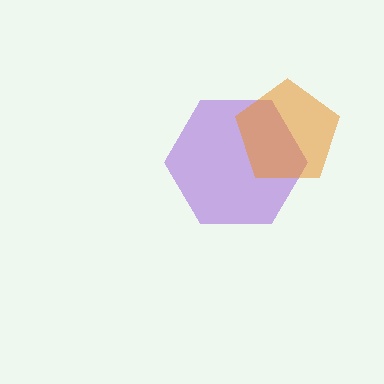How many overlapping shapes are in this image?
There are 2 overlapping shapes in the image.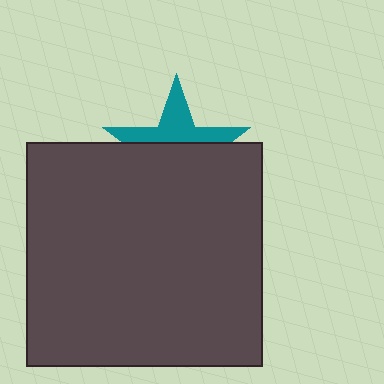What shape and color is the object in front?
The object in front is a dark gray rectangle.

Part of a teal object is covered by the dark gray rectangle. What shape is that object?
It is a star.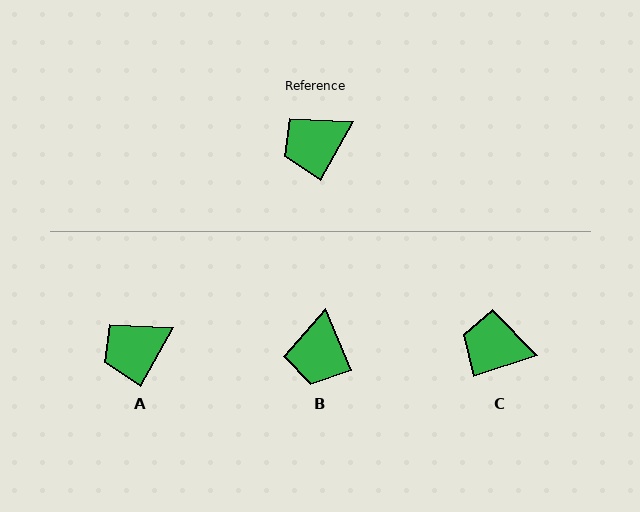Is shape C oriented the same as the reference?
No, it is off by about 43 degrees.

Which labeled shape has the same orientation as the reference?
A.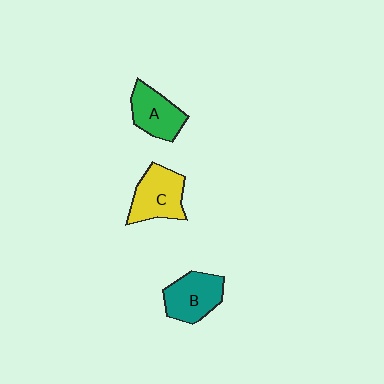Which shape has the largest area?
Shape C (yellow).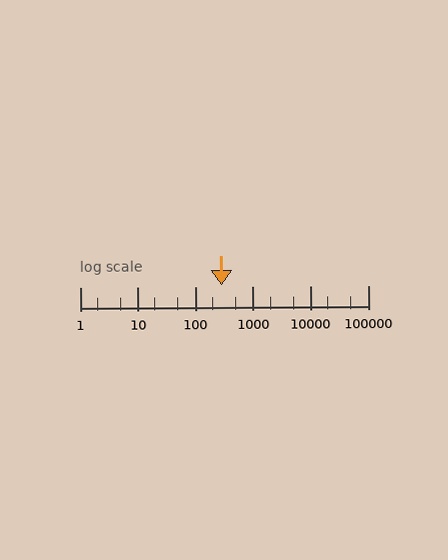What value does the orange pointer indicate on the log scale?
The pointer indicates approximately 290.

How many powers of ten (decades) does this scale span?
The scale spans 5 decades, from 1 to 100000.